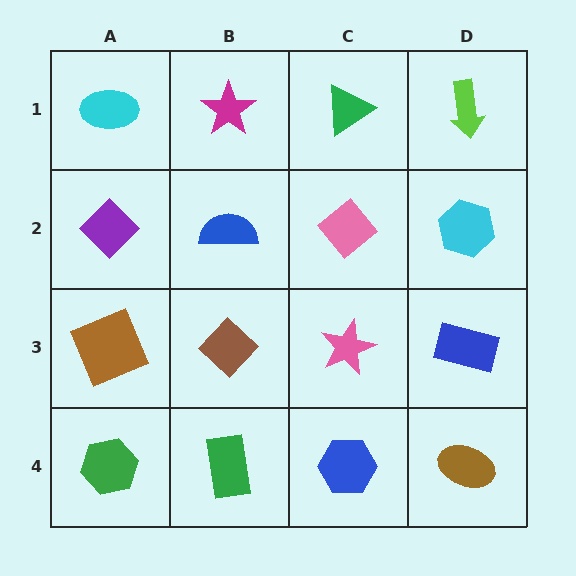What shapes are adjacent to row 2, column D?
A lime arrow (row 1, column D), a blue rectangle (row 3, column D), a pink diamond (row 2, column C).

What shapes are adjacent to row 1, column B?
A blue semicircle (row 2, column B), a cyan ellipse (row 1, column A), a green triangle (row 1, column C).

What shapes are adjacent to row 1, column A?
A purple diamond (row 2, column A), a magenta star (row 1, column B).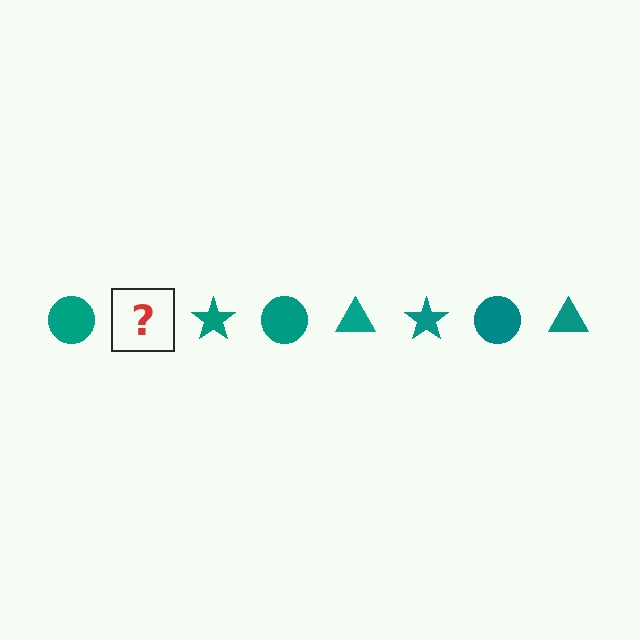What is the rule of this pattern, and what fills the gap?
The rule is that the pattern cycles through circle, triangle, star shapes in teal. The gap should be filled with a teal triangle.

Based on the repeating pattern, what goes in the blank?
The blank should be a teal triangle.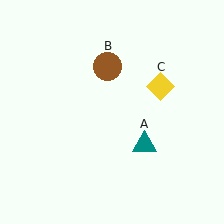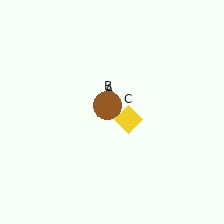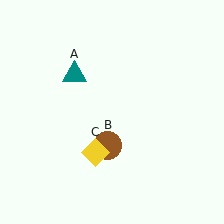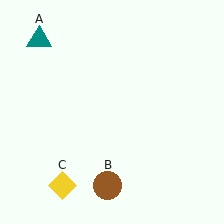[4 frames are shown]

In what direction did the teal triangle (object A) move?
The teal triangle (object A) moved up and to the left.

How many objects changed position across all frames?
3 objects changed position: teal triangle (object A), brown circle (object B), yellow diamond (object C).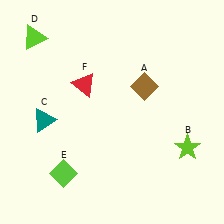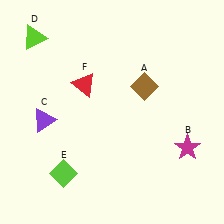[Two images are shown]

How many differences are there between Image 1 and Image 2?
There are 2 differences between the two images.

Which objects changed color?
B changed from lime to magenta. C changed from teal to purple.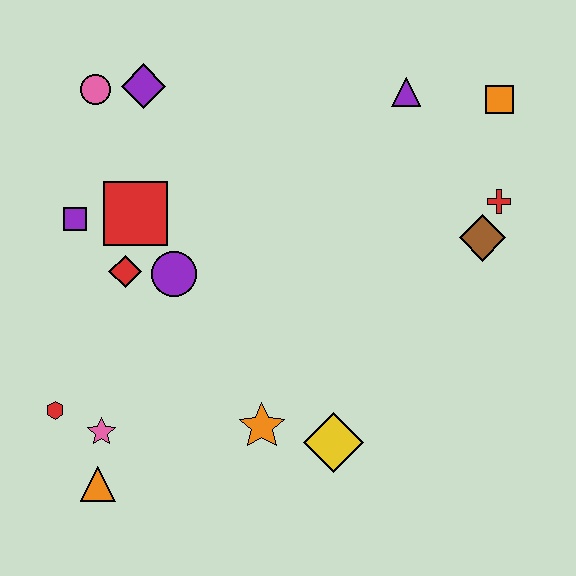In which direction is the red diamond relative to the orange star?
The red diamond is above the orange star.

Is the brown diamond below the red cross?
Yes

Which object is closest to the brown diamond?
The red cross is closest to the brown diamond.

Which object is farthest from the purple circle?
The orange square is farthest from the purple circle.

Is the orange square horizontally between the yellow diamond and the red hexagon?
No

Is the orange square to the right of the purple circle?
Yes